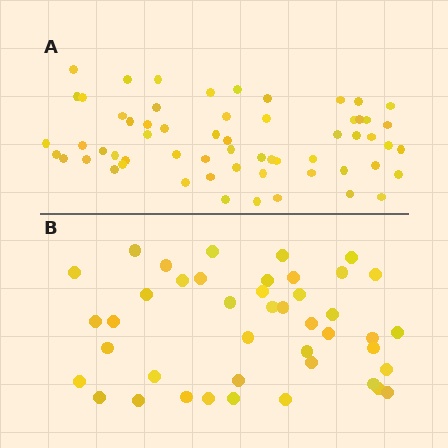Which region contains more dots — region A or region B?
Region A (the top region) has more dots.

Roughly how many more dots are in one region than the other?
Region A has approximately 15 more dots than region B.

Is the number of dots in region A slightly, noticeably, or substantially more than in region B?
Region A has noticeably more, but not dramatically so. The ratio is roughly 1.4 to 1.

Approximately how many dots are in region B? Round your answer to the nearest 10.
About 40 dots. (The exact count is 43, which rounds to 40.)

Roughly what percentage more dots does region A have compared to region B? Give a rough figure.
About 40% more.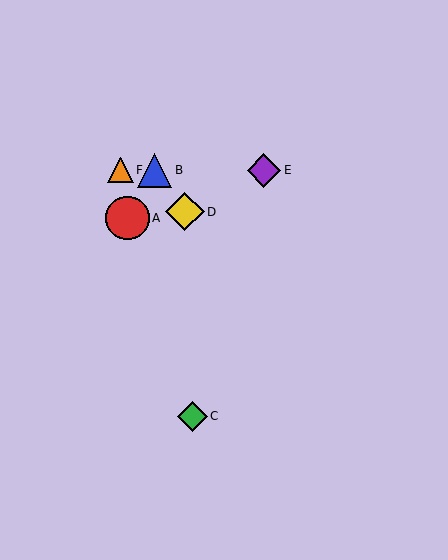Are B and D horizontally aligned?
No, B is at y≈170 and D is at y≈212.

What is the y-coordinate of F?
Object F is at y≈170.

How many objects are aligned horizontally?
3 objects (B, E, F) are aligned horizontally.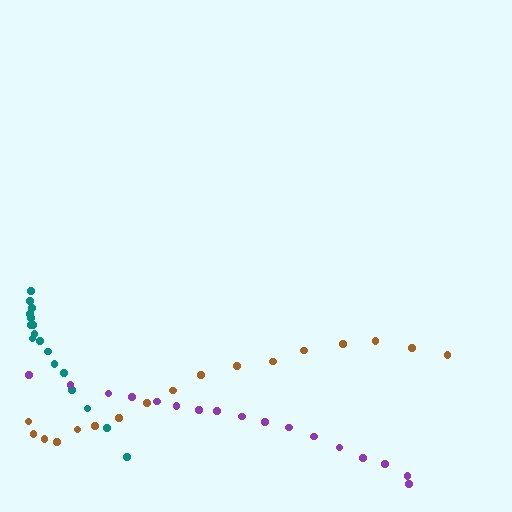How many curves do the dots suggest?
There are 3 distinct paths.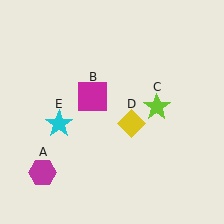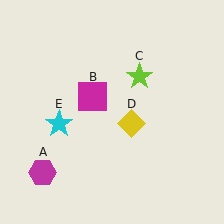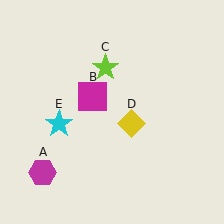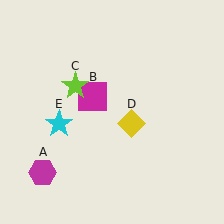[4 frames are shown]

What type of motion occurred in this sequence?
The lime star (object C) rotated counterclockwise around the center of the scene.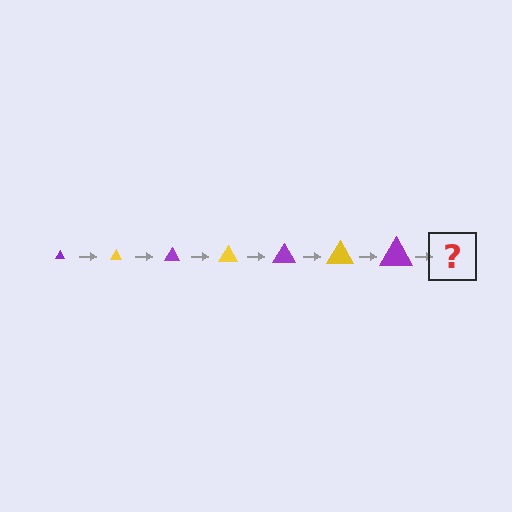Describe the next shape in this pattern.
It should be a yellow triangle, larger than the previous one.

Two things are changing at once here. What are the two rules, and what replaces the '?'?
The two rules are that the triangle grows larger each step and the color cycles through purple and yellow. The '?' should be a yellow triangle, larger than the previous one.